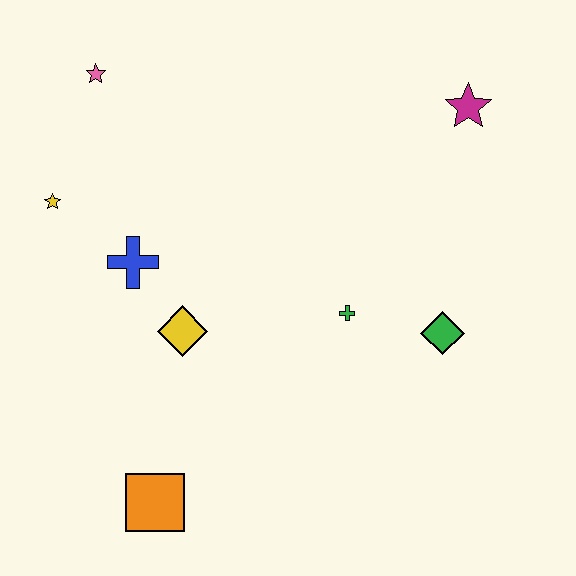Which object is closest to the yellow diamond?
The blue cross is closest to the yellow diamond.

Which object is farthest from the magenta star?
The orange square is farthest from the magenta star.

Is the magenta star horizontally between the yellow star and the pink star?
No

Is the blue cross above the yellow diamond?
Yes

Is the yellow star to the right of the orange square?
No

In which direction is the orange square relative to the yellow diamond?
The orange square is below the yellow diamond.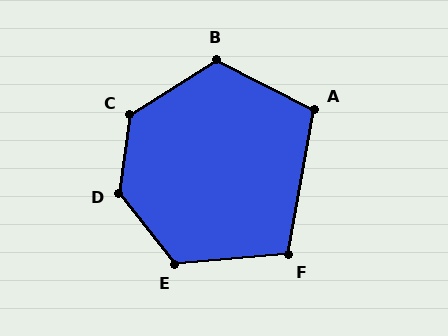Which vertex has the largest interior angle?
D, at approximately 134 degrees.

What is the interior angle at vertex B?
Approximately 121 degrees (obtuse).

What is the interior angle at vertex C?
Approximately 130 degrees (obtuse).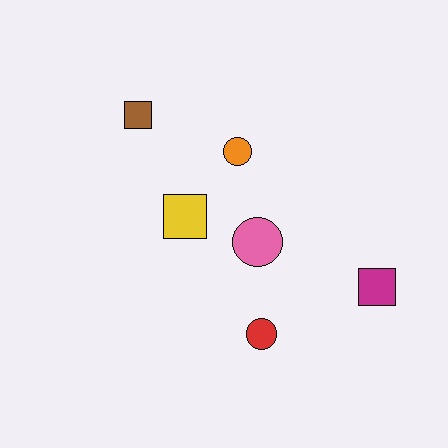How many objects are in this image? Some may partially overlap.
There are 6 objects.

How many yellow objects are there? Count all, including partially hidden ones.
There is 1 yellow object.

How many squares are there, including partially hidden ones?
There are 3 squares.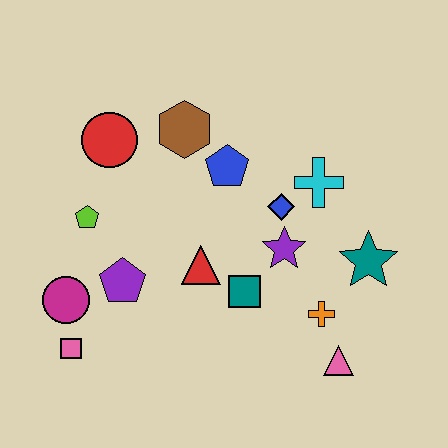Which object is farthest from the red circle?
The pink triangle is farthest from the red circle.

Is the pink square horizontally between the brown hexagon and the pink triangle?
No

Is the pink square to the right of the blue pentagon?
No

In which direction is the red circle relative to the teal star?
The red circle is to the left of the teal star.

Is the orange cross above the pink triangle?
Yes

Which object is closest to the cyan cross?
The blue diamond is closest to the cyan cross.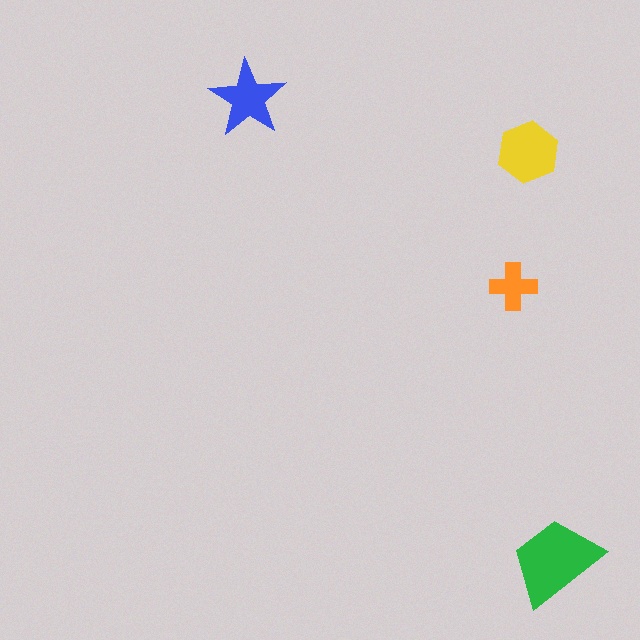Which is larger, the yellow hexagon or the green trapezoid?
The green trapezoid.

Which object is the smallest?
The orange cross.